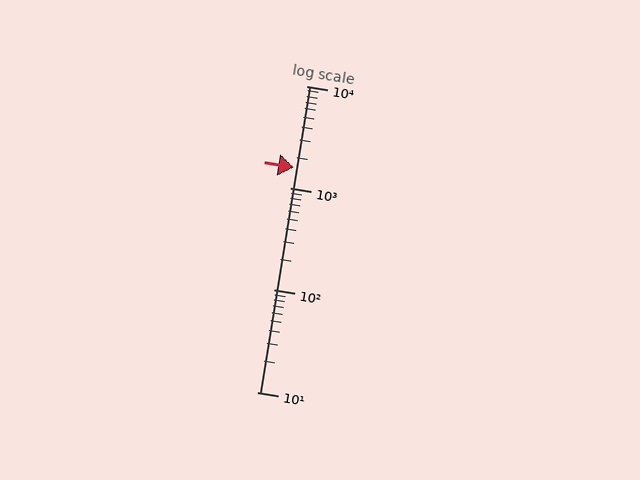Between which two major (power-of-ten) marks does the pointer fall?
The pointer is between 1000 and 10000.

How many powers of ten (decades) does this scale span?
The scale spans 3 decades, from 10 to 10000.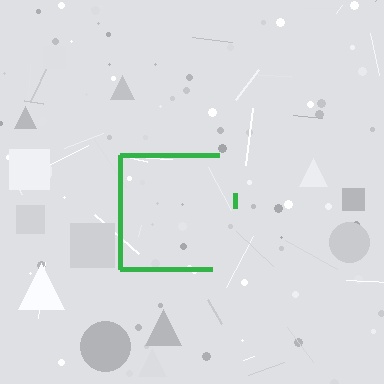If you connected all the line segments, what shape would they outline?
They would outline a square.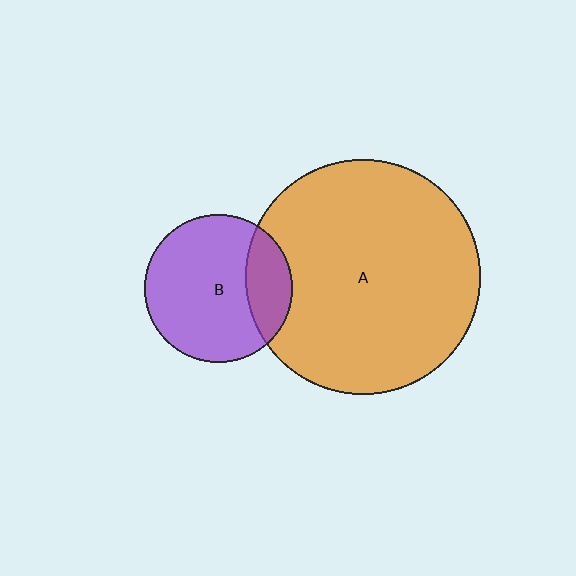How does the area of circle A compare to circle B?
Approximately 2.5 times.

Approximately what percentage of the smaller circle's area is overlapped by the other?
Approximately 25%.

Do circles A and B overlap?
Yes.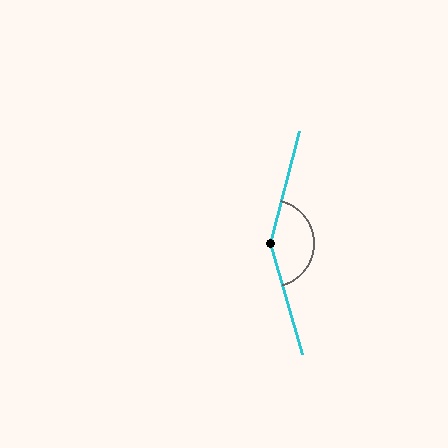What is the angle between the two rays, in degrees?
Approximately 150 degrees.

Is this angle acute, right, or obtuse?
It is obtuse.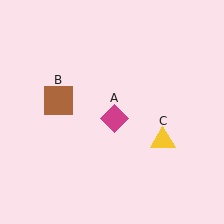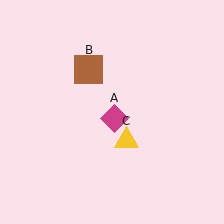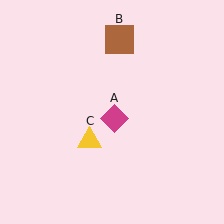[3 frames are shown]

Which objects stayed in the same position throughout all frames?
Magenta diamond (object A) remained stationary.